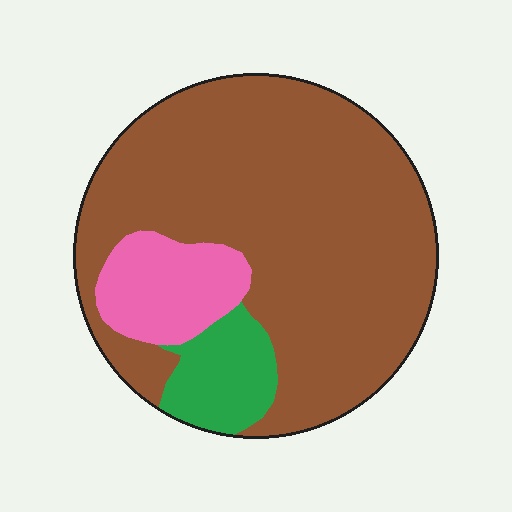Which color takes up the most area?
Brown, at roughly 75%.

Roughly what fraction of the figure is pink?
Pink covers about 15% of the figure.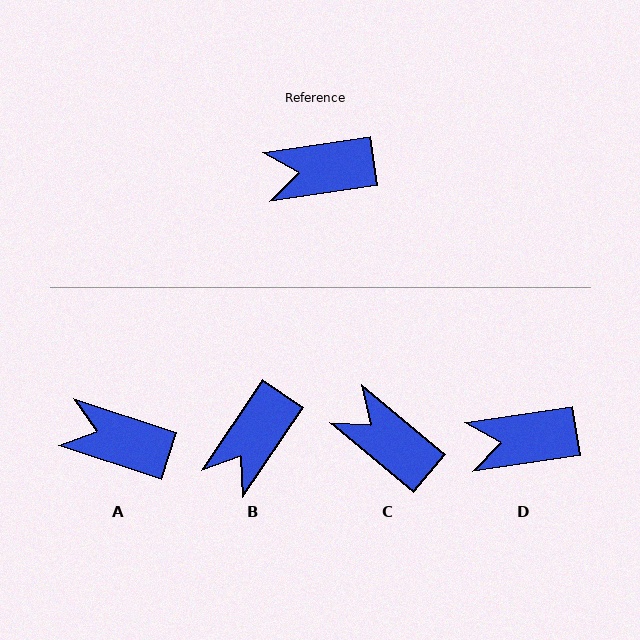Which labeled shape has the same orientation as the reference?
D.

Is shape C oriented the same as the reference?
No, it is off by about 48 degrees.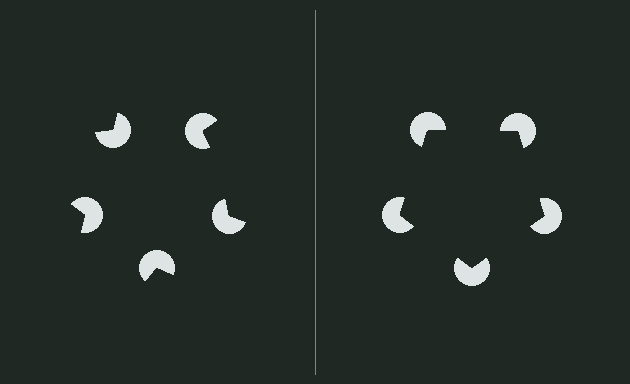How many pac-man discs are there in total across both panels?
10 — 5 on each side.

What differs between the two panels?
The pac-man discs are positioned identically on both sides; only the wedge orientations differ. On the right they align to a pentagon; on the left they are misaligned.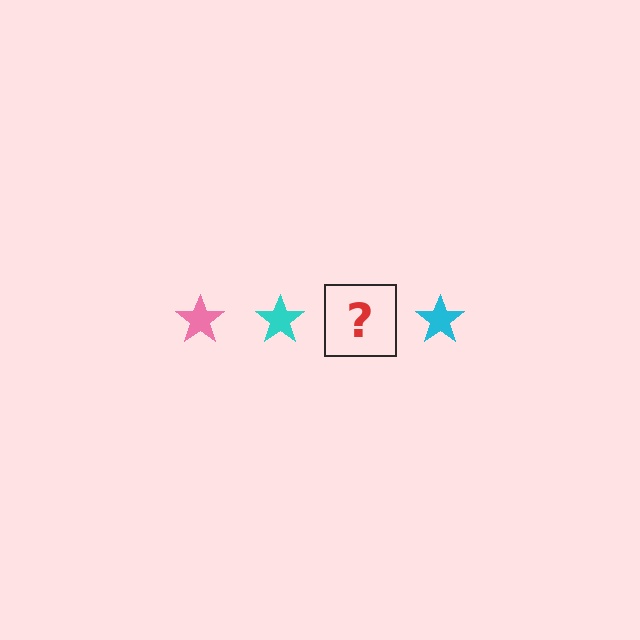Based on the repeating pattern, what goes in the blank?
The blank should be a pink star.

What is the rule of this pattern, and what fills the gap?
The rule is that the pattern cycles through pink, cyan stars. The gap should be filled with a pink star.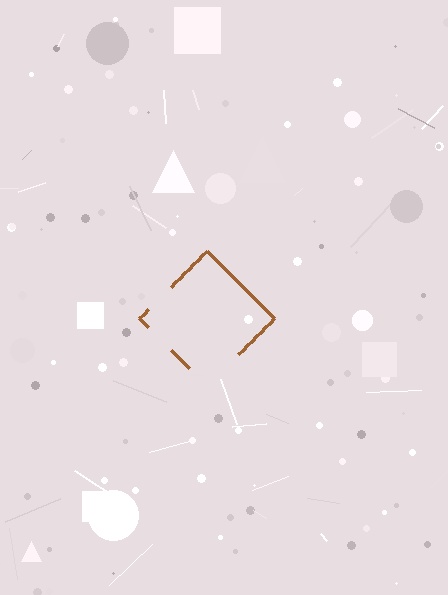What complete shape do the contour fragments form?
The contour fragments form a diamond.